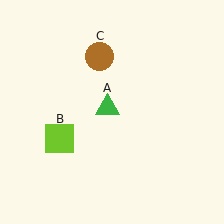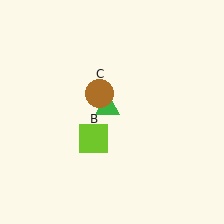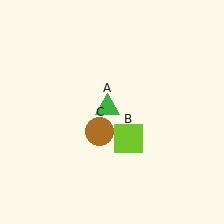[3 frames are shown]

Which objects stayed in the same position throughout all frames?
Green triangle (object A) remained stationary.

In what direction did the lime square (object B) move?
The lime square (object B) moved right.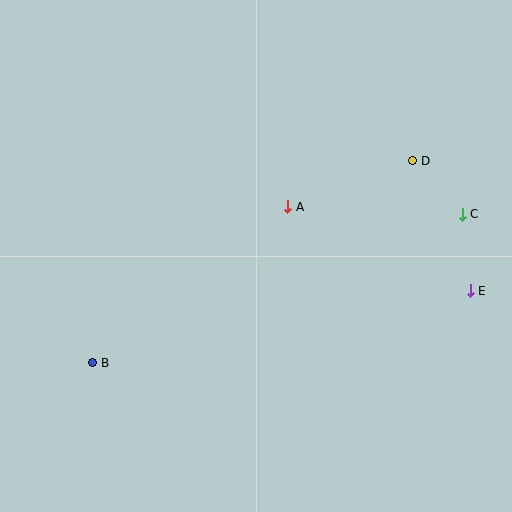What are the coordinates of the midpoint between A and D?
The midpoint between A and D is at (350, 184).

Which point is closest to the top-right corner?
Point D is closest to the top-right corner.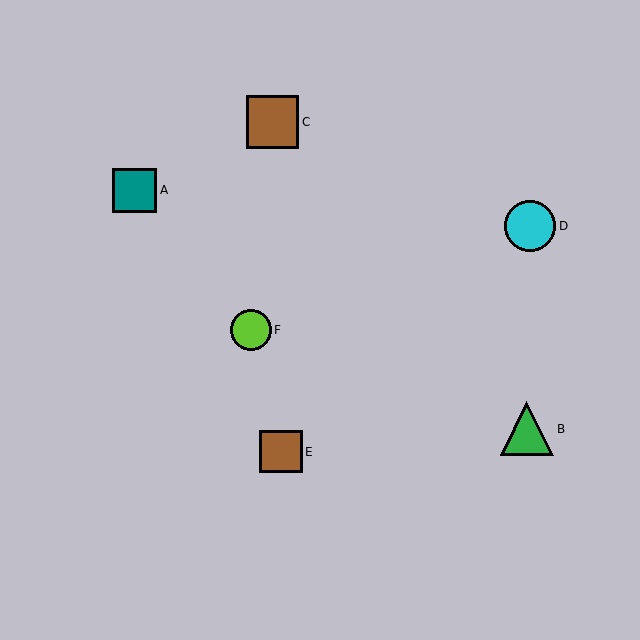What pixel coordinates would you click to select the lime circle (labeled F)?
Click at (251, 330) to select the lime circle F.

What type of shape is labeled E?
Shape E is a brown square.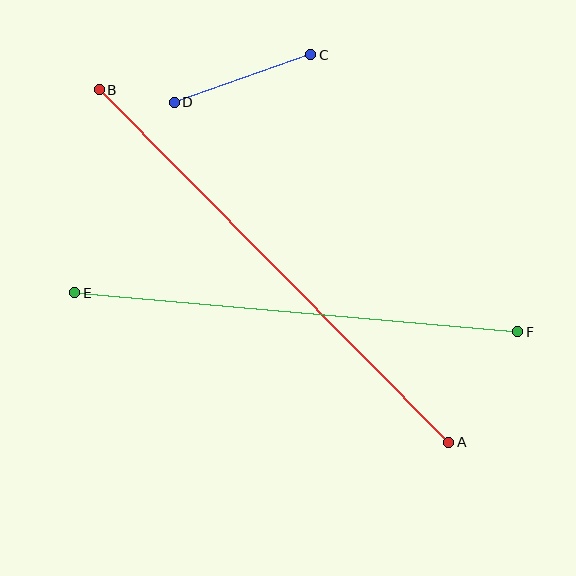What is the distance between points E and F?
The distance is approximately 445 pixels.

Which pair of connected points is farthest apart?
Points A and B are farthest apart.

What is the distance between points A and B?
The distance is approximately 497 pixels.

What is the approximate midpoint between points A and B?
The midpoint is at approximately (274, 266) pixels.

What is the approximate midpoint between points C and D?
The midpoint is at approximately (243, 78) pixels.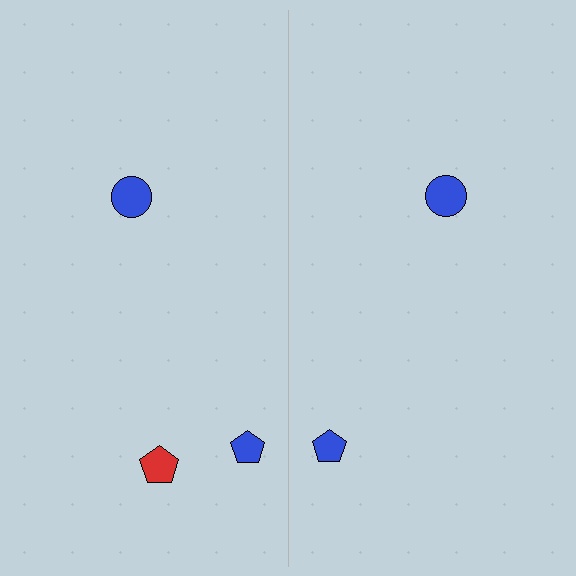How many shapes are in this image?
There are 5 shapes in this image.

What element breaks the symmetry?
A red pentagon is missing from the right side.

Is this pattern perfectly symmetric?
No, the pattern is not perfectly symmetric. A red pentagon is missing from the right side.